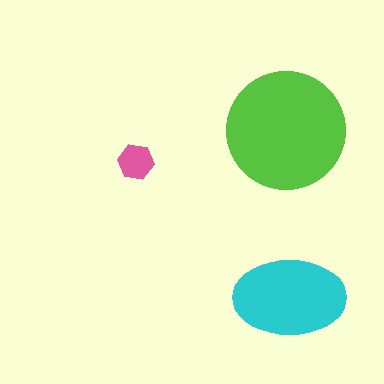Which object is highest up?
The lime circle is topmost.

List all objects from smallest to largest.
The pink hexagon, the cyan ellipse, the lime circle.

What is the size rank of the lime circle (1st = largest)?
1st.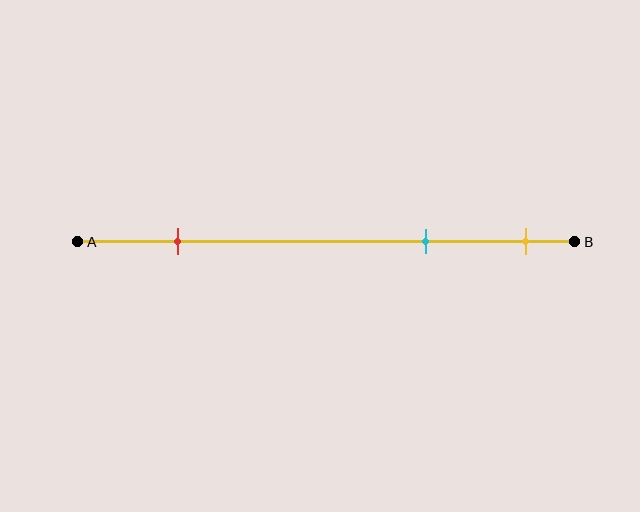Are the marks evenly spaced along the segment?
No, the marks are not evenly spaced.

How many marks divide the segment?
There are 3 marks dividing the segment.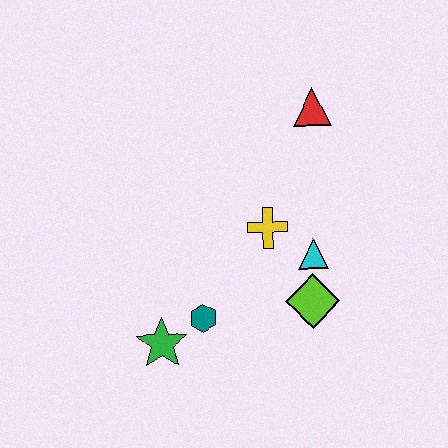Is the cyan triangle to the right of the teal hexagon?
Yes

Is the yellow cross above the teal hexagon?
Yes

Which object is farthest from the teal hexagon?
The red triangle is farthest from the teal hexagon.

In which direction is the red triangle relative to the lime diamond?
The red triangle is above the lime diamond.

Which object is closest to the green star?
The teal hexagon is closest to the green star.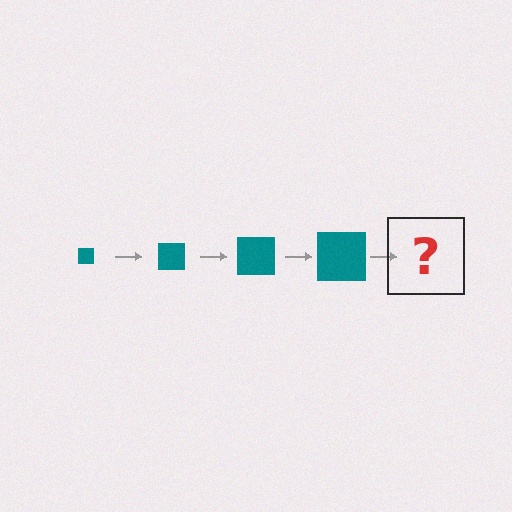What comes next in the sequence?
The next element should be a teal square, larger than the previous one.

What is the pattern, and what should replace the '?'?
The pattern is that the square gets progressively larger each step. The '?' should be a teal square, larger than the previous one.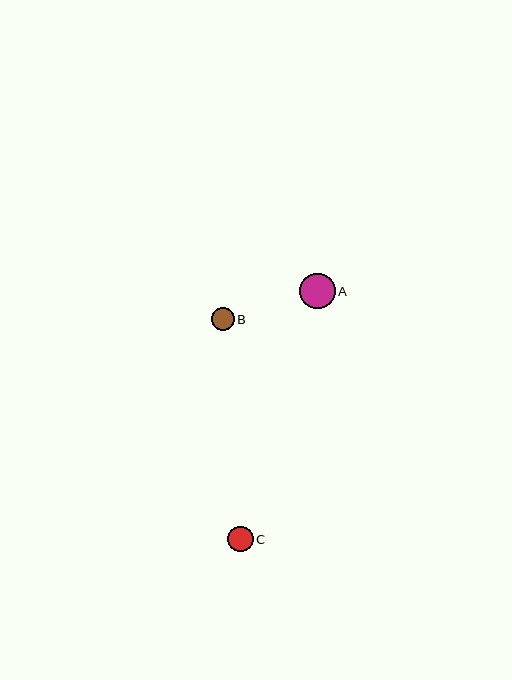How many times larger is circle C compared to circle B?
Circle C is approximately 1.1 times the size of circle B.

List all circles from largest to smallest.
From largest to smallest: A, C, B.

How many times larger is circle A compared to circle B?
Circle A is approximately 1.5 times the size of circle B.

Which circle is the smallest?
Circle B is the smallest with a size of approximately 23 pixels.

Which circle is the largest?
Circle A is the largest with a size of approximately 35 pixels.